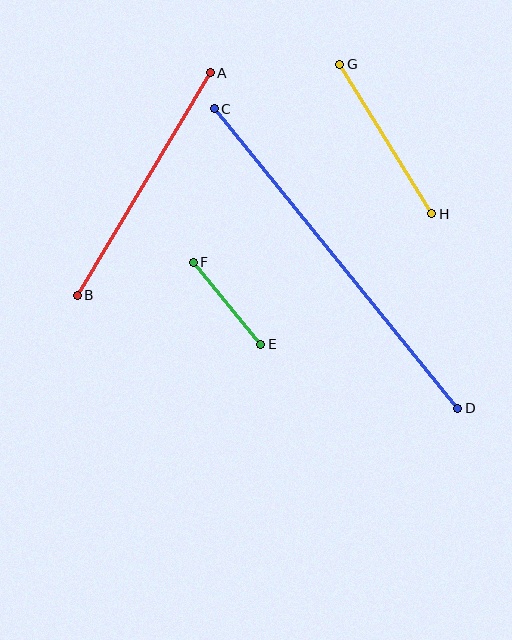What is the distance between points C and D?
The distance is approximately 386 pixels.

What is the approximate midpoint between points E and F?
The midpoint is at approximately (227, 303) pixels.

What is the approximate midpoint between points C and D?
The midpoint is at approximately (336, 259) pixels.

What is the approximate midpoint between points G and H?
The midpoint is at approximately (386, 139) pixels.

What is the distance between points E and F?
The distance is approximately 106 pixels.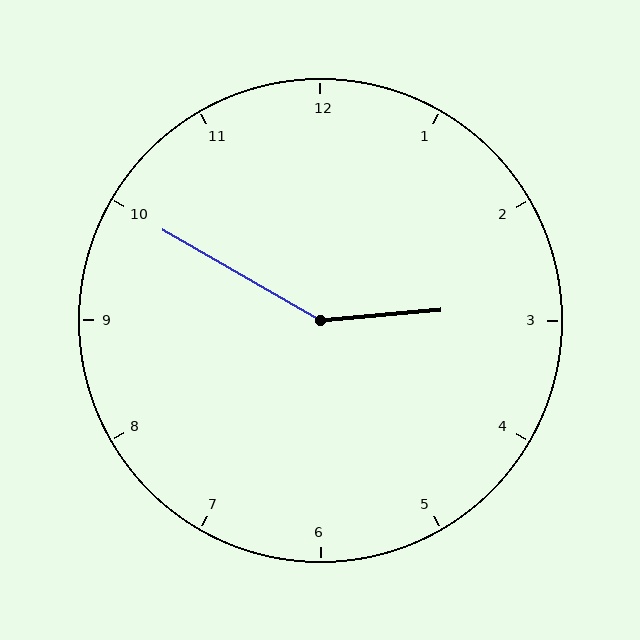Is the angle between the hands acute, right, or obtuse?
It is obtuse.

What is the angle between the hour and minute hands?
Approximately 145 degrees.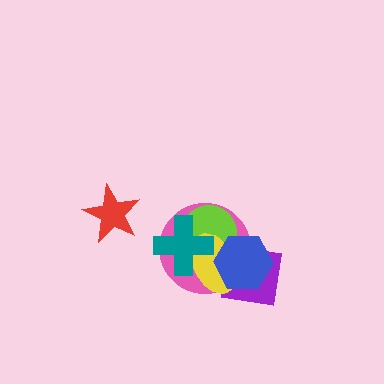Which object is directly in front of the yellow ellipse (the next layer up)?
The blue hexagon is directly in front of the yellow ellipse.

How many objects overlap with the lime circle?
4 objects overlap with the lime circle.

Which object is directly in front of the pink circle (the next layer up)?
The lime circle is directly in front of the pink circle.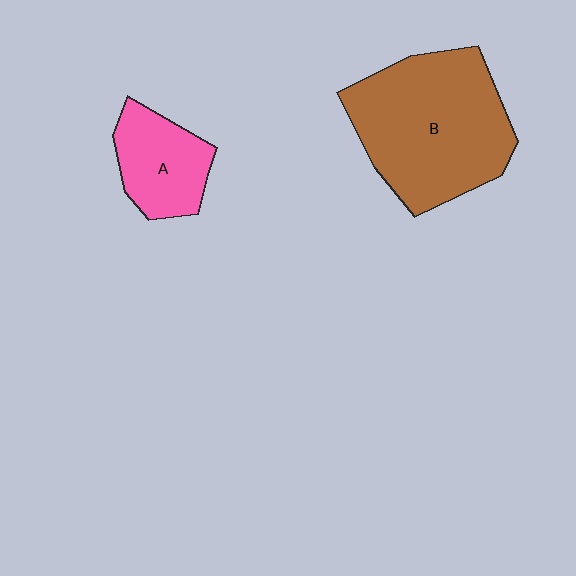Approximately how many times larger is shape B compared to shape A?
Approximately 2.3 times.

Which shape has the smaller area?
Shape A (pink).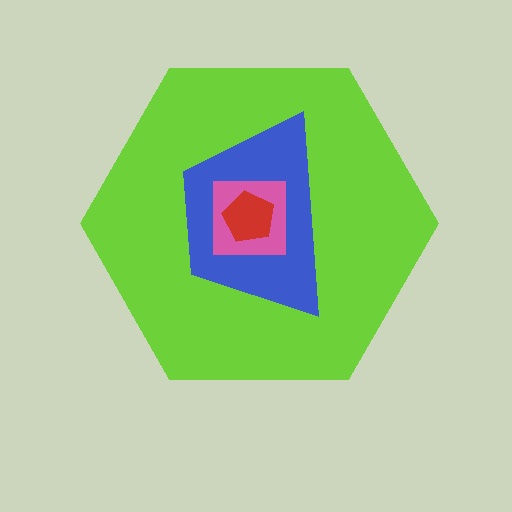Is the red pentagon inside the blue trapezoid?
Yes.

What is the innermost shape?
The red pentagon.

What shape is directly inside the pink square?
The red pentagon.